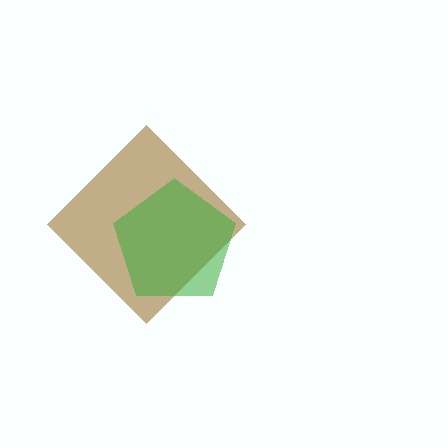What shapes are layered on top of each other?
The layered shapes are: a brown diamond, a green pentagon.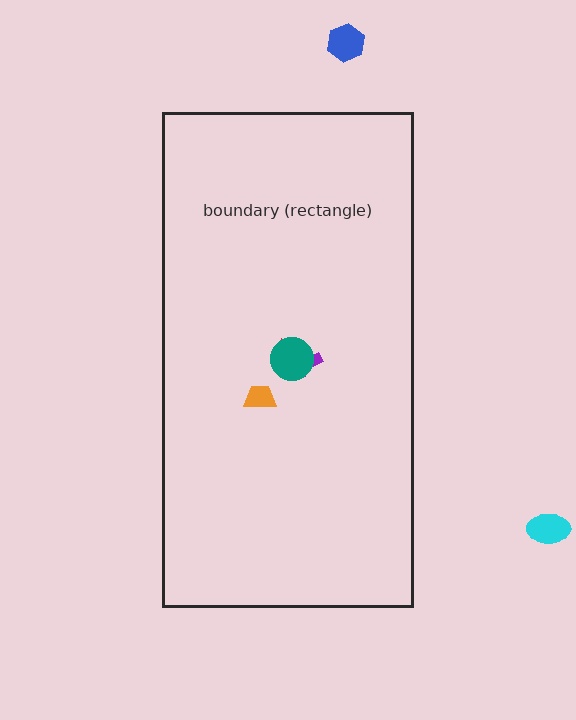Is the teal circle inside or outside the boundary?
Inside.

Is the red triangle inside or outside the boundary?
Inside.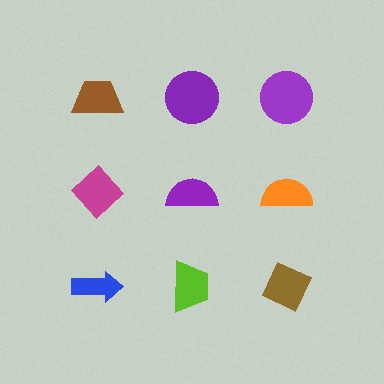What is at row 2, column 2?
A purple semicircle.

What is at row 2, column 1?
A magenta diamond.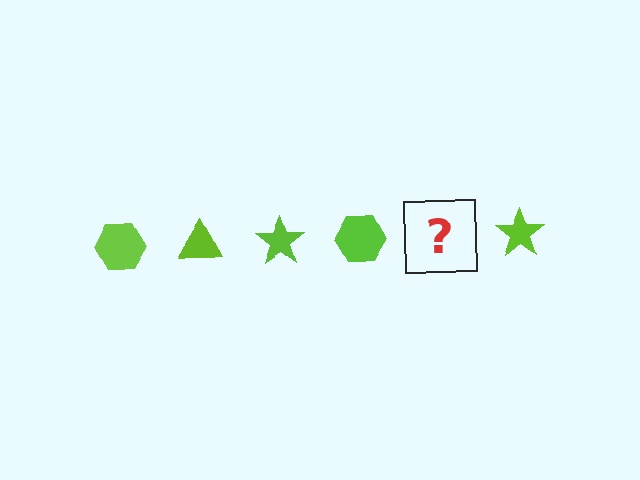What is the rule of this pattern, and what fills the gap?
The rule is that the pattern cycles through hexagon, triangle, star shapes in lime. The gap should be filled with a lime triangle.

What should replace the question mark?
The question mark should be replaced with a lime triangle.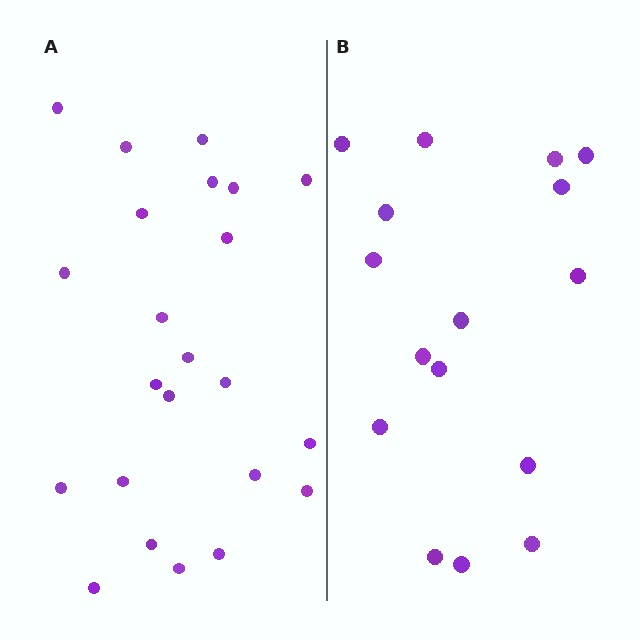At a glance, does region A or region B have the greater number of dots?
Region A (the left region) has more dots.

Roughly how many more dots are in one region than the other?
Region A has roughly 8 or so more dots than region B.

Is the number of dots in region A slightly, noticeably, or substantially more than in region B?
Region A has noticeably more, but not dramatically so. The ratio is roughly 1.4 to 1.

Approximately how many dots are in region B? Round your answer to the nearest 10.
About 20 dots. (The exact count is 16, which rounds to 20.)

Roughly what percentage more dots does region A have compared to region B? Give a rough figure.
About 45% more.